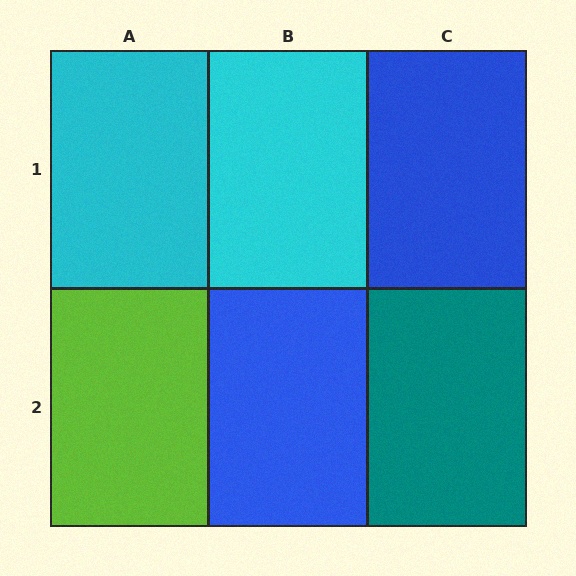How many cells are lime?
1 cell is lime.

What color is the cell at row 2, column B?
Blue.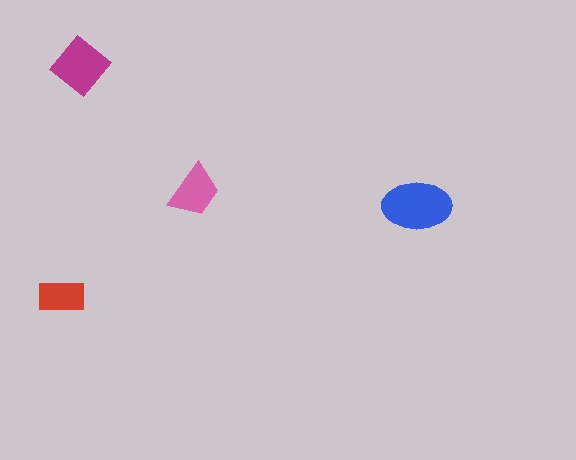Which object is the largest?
The blue ellipse.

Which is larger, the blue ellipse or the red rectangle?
The blue ellipse.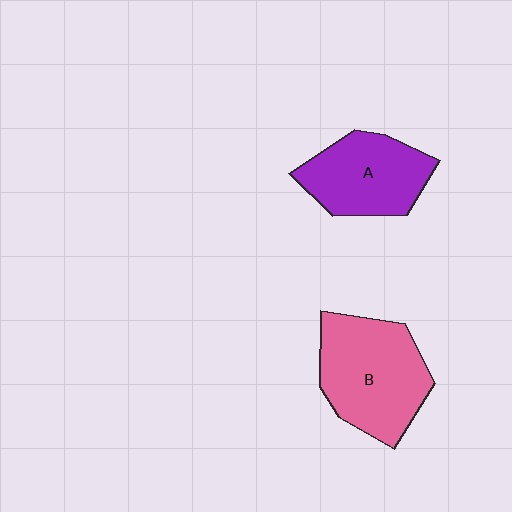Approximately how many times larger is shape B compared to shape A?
Approximately 1.3 times.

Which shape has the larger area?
Shape B (pink).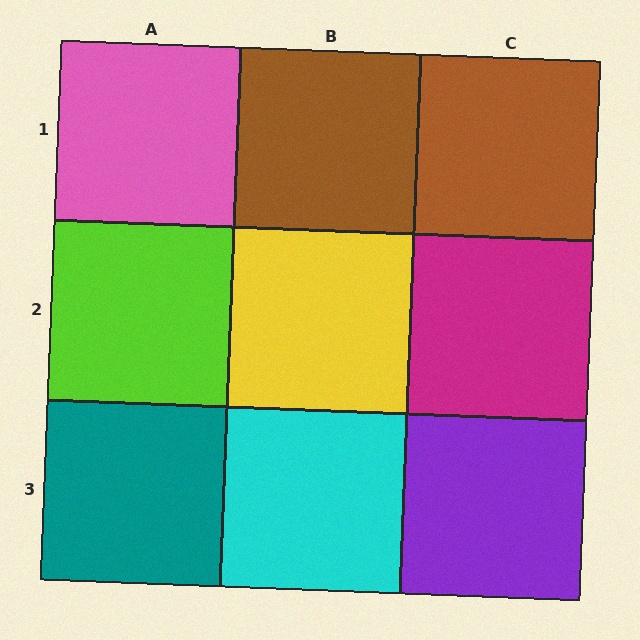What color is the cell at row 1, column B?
Brown.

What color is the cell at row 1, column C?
Brown.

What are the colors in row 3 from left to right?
Teal, cyan, purple.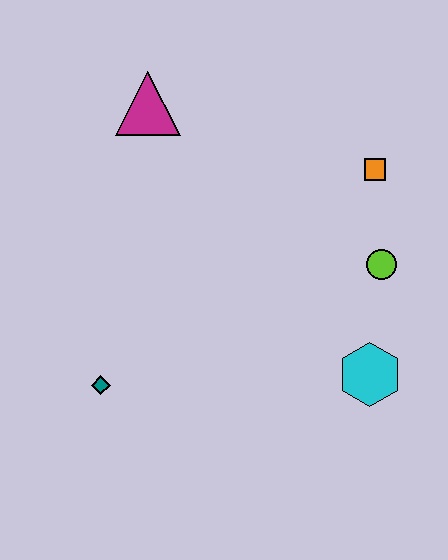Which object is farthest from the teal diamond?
The orange square is farthest from the teal diamond.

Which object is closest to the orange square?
The lime circle is closest to the orange square.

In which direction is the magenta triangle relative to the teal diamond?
The magenta triangle is above the teal diamond.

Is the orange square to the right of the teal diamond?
Yes